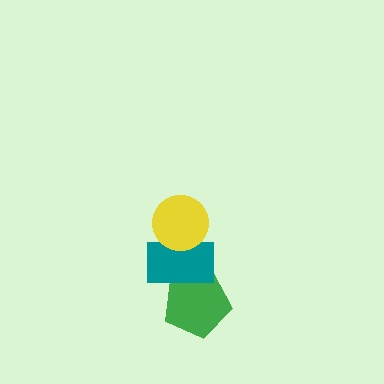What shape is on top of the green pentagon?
The teal rectangle is on top of the green pentagon.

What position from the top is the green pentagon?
The green pentagon is 3rd from the top.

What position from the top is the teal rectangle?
The teal rectangle is 2nd from the top.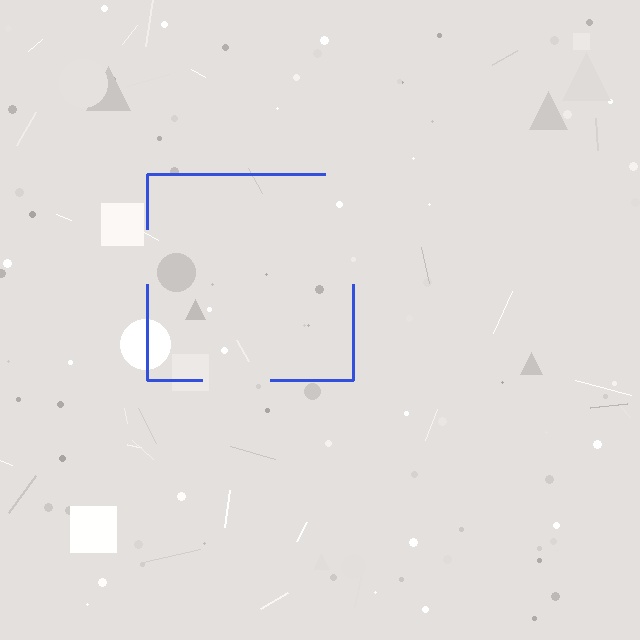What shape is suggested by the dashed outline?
The dashed outline suggests a square.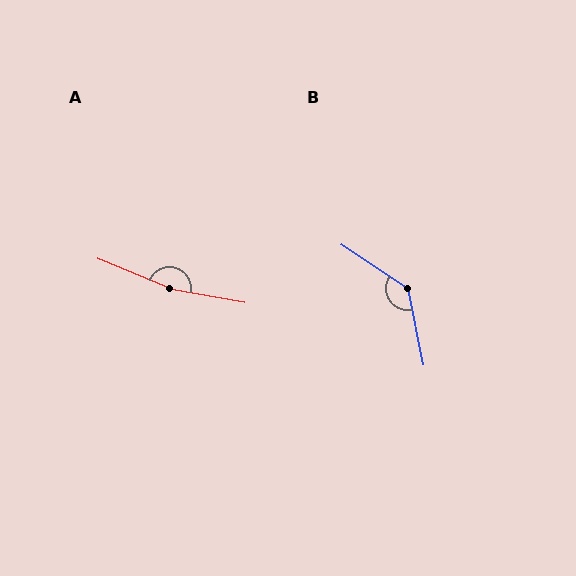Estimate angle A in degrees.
Approximately 168 degrees.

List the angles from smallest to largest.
B (135°), A (168°).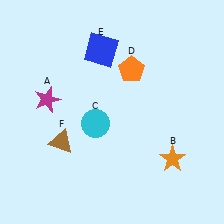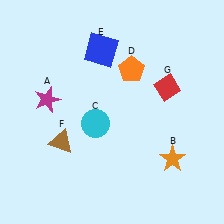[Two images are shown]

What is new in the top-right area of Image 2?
A red diamond (G) was added in the top-right area of Image 2.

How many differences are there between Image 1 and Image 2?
There is 1 difference between the two images.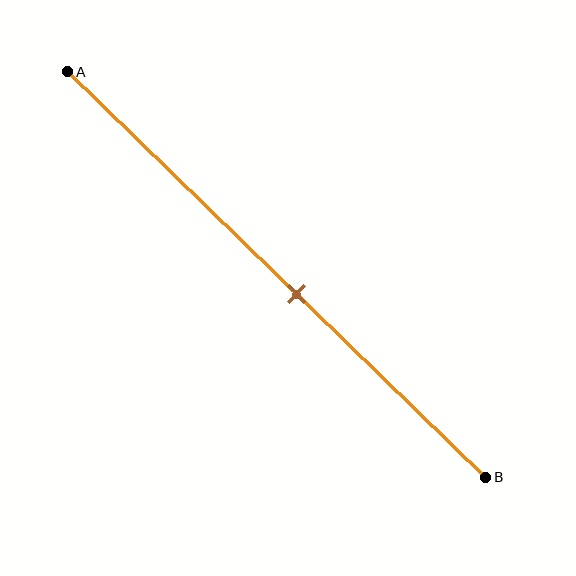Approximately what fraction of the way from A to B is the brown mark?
The brown mark is approximately 55% of the way from A to B.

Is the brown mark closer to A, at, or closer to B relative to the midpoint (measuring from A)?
The brown mark is closer to point B than the midpoint of segment AB.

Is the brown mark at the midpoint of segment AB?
No, the mark is at about 55% from A, not at the 50% midpoint.